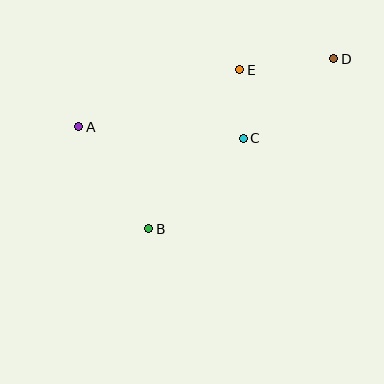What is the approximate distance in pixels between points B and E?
The distance between B and E is approximately 183 pixels.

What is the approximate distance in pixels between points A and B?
The distance between A and B is approximately 123 pixels.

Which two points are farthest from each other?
Points A and D are farthest from each other.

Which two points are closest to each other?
Points C and E are closest to each other.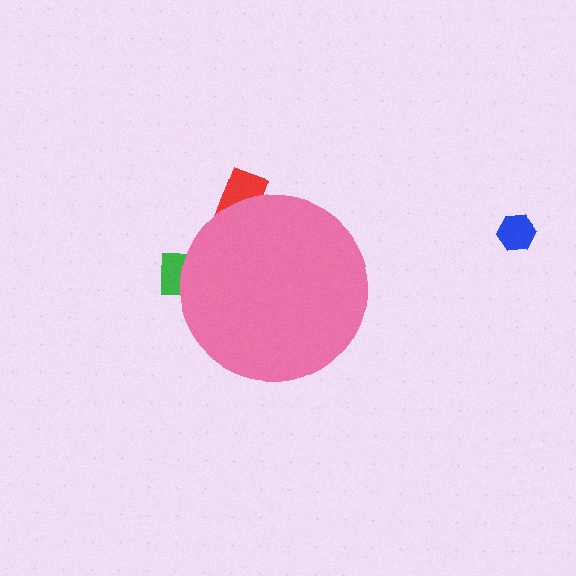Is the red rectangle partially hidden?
Yes, the red rectangle is partially hidden behind the pink circle.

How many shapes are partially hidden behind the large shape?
2 shapes are partially hidden.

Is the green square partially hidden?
Yes, the green square is partially hidden behind the pink circle.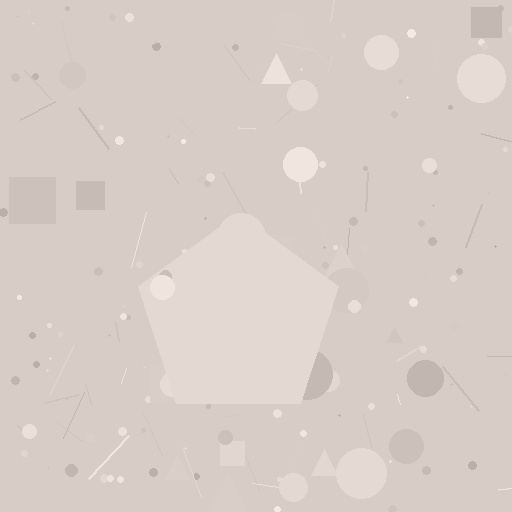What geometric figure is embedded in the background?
A pentagon is embedded in the background.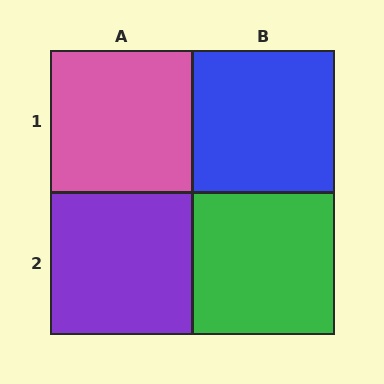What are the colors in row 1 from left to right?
Pink, blue.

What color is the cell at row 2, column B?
Green.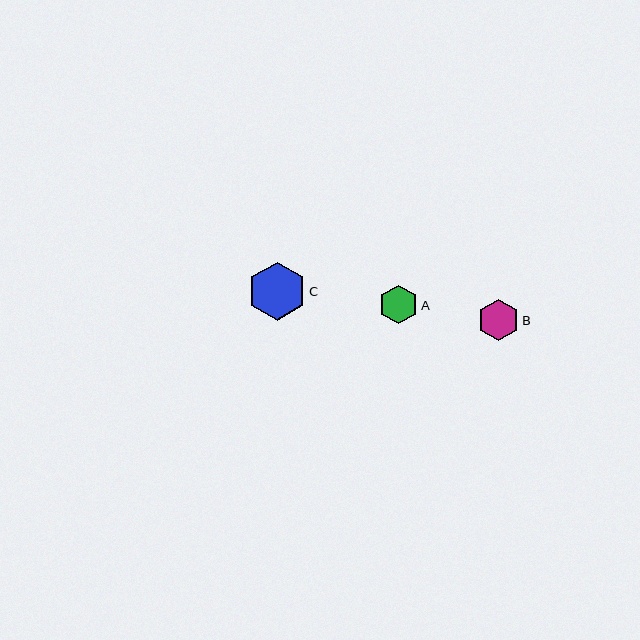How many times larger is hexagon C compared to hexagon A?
Hexagon C is approximately 1.5 times the size of hexagon A.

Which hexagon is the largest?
Hexagon C is the largest with a size of approximately 58 pixels.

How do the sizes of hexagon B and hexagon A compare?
Hexagon B and hexagon A are approximately the same size.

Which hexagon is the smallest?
Hexagon A is the smallest with a size of approximately 39 pixels.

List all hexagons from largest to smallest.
From largest to smallest: C, B, A.